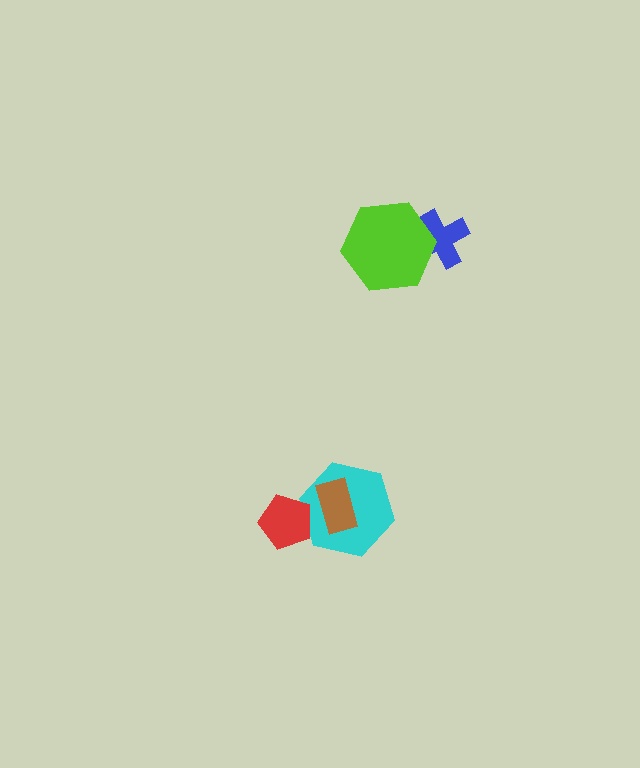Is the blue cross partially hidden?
Yes, it is partially covered by another shape.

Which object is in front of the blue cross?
The lime hexagon is in front of the blue cross.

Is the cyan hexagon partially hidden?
Yes, it is partially covered by another shape.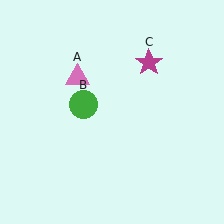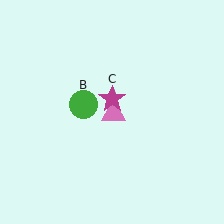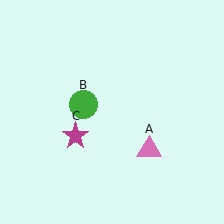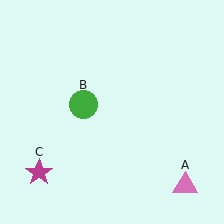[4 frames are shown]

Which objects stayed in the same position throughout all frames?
Green circle (object B) remained stationary.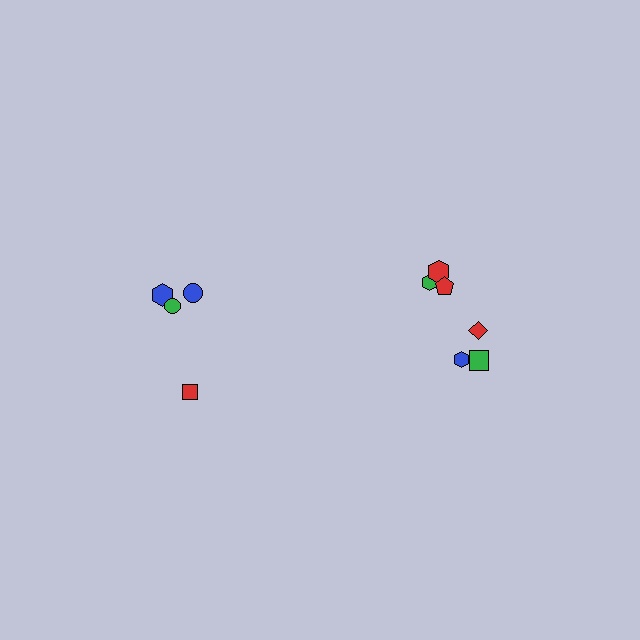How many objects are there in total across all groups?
There are 10 objects.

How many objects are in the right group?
There are 6 objects.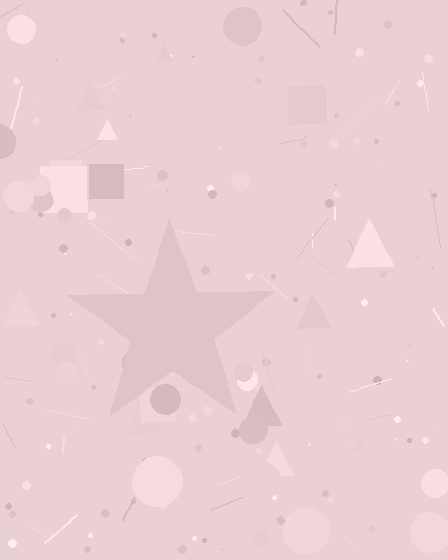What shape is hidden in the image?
A star is hidden in the image.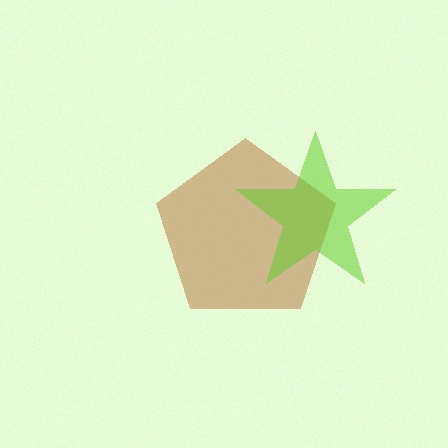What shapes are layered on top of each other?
The layered shapes are: a brown pentagon, a lime star.